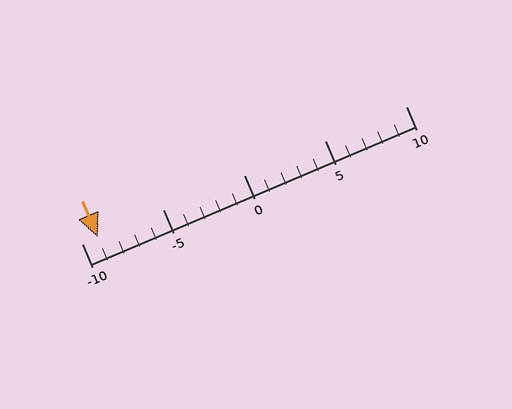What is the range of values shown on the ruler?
The ruler shows values from -10 to 10.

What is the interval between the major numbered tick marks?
The major tick marks are spaced 5 units apart.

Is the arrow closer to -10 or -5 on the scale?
The arrow is closer to -10.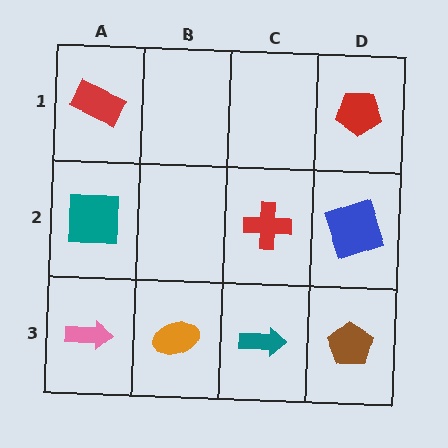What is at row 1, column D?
A red pentagon.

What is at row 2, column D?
A blue square.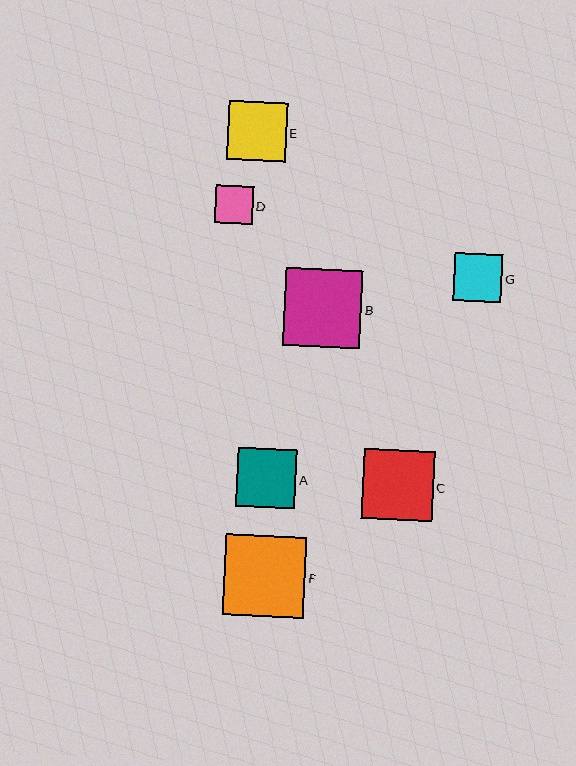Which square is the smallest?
Square D is the smallest with a size of approximately 38 pixels.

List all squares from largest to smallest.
From largest to smallest: F, B, C, A, E, G, D.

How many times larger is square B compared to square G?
Square B is approximately 1.6 times the size of square G.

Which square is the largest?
Square F is the largest with a size of approximately 81 pixels.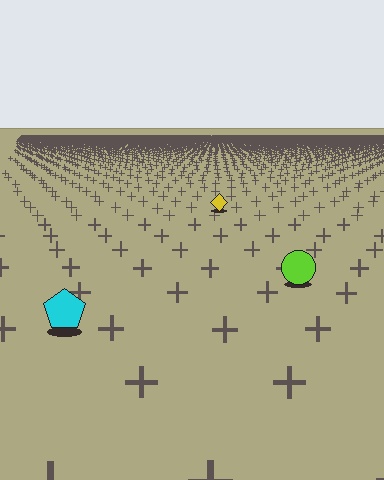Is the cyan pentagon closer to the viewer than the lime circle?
Yes. The cyan pentagon is closer — you can tell from the texture gradient: the ground texture is coarser near it.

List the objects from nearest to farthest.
From nearest to farthest: the cyan pentagon, the lime circle, the yellow diamond.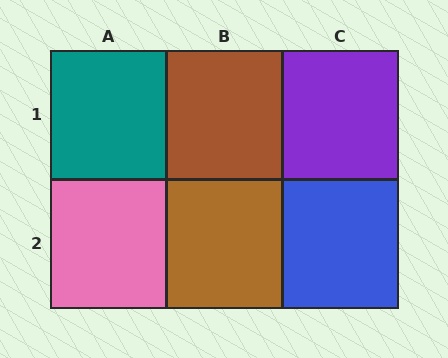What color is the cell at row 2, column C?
Blue.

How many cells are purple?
1 cell is purple.